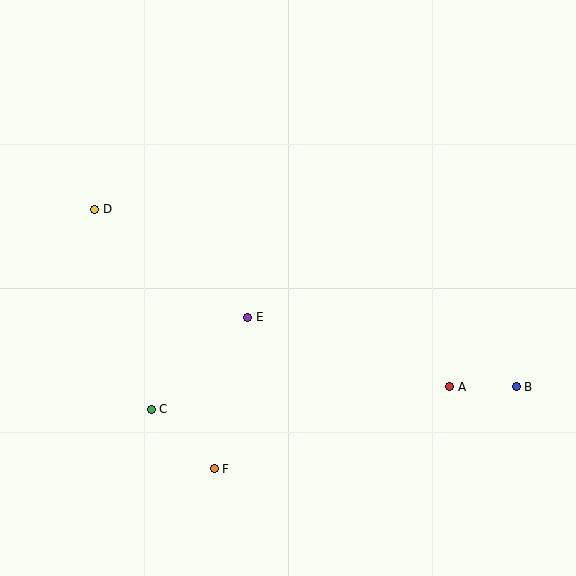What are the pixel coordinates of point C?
Point C is at (151, 409).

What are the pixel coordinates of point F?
Point F is at (214, 469).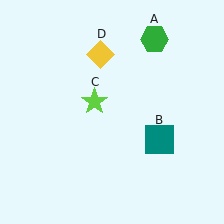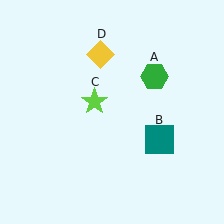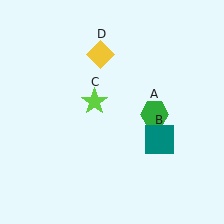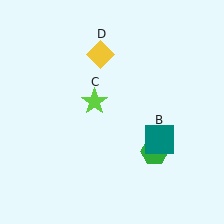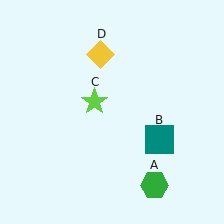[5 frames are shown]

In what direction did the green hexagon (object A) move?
The green hexagon (object A) moved down.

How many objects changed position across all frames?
1 object changed position: green hexagon (object A).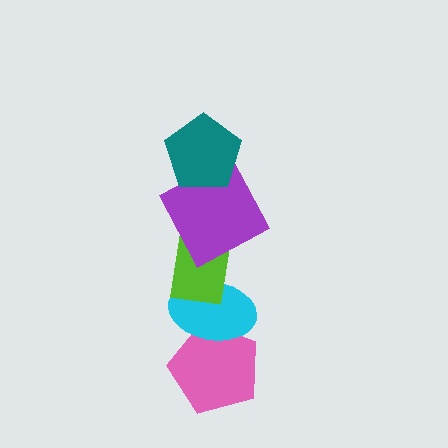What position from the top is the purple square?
The purple square is 2nd from the top.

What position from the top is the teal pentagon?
The teal pentagon is 1st from the top.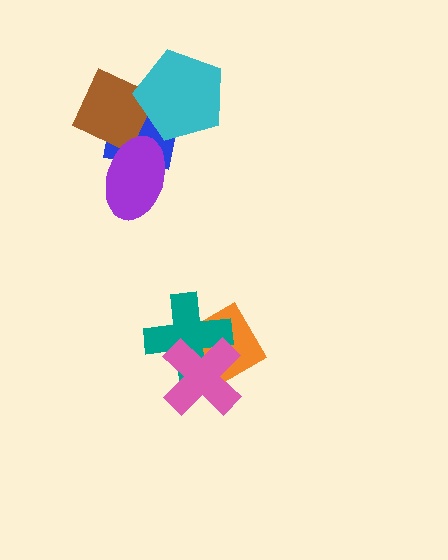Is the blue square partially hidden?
Yes, it is partially covered by another shape.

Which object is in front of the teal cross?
The pink cross is in front of the teal cross.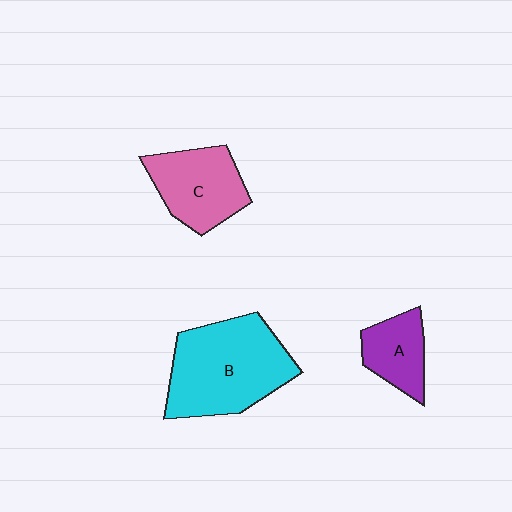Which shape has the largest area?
Shape B (cyan).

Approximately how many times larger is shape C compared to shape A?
Approximately 1.5 times.